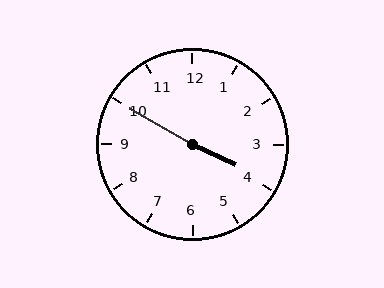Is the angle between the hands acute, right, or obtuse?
It is obtuse.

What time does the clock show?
3:50.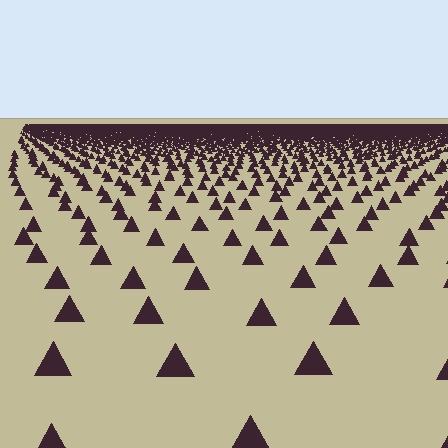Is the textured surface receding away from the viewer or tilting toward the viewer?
The surface is receding away from the viewer. Texture elements get smaller and denser toward the top.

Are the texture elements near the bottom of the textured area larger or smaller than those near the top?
Larger. Near the bottom, elements are closer to the viewer and appear at a bigger on-screen size.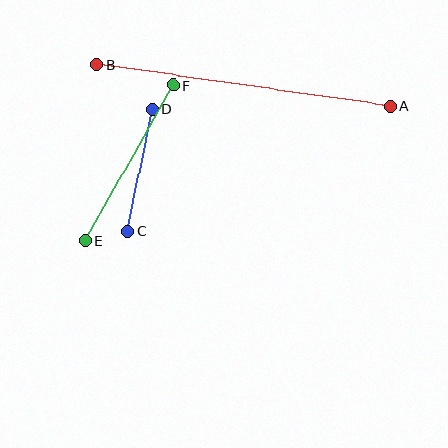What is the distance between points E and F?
The distance is approximately 179 pixels.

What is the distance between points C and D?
The distance is approximately 124 pixels.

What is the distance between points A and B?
The distance is approximately 297 pixels.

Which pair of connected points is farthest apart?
Points A and B are farthest apart.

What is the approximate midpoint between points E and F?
The midpoint is at approximately (129, 163) pixels.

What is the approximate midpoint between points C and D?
The midpoint is at approximately (140, 170) pixels.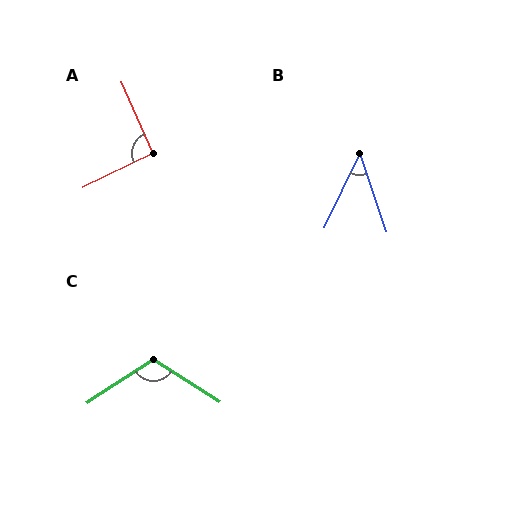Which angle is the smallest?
B, at approximately 44 degrees.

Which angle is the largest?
C, at approximately 114 degrees.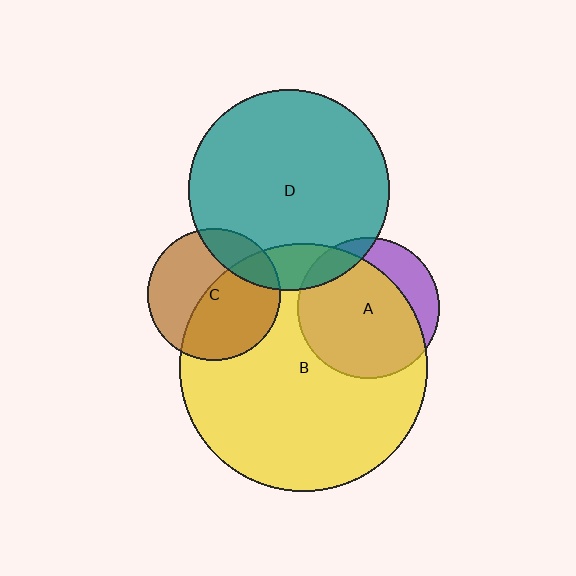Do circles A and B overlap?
Yes.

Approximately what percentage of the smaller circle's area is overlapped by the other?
Approximately 75%.